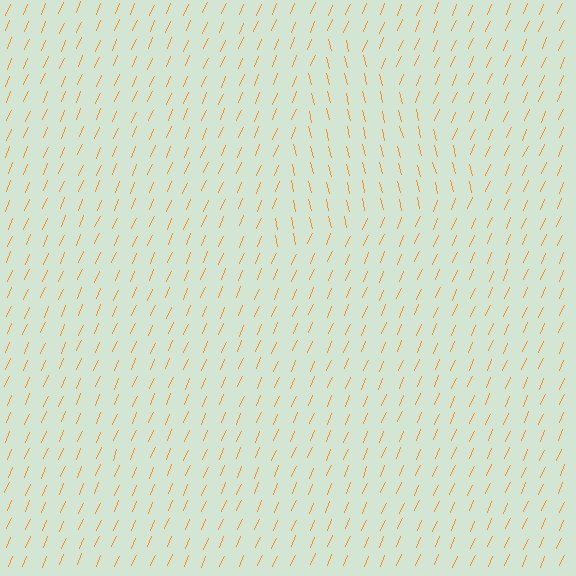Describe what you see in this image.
The image is filled with small orange line segments. A triangle region in the image has lines oriented differently from the surrounding lines, creating a visible texture boundary.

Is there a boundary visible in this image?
Yes, there is a texture boundary formed by a change in line orientation.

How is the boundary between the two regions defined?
The boundary is defined purely by a change in line orientation (approximately 37 degrees difference). All lines are the same color and thickness.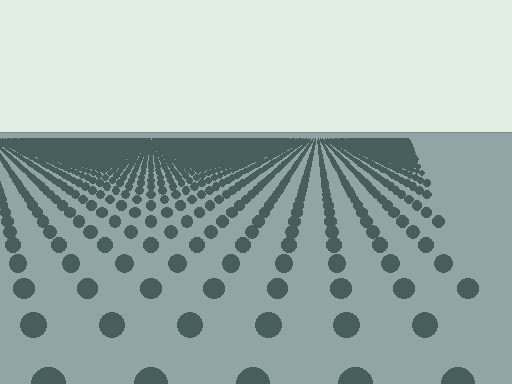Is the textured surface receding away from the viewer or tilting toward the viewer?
The surface is receding away from the viewer. Texture elements get smaller and denser toward the top.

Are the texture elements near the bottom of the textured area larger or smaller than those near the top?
Larger. Near the bottom, elements are closer to the viewer and appear at a bigger on-screen size.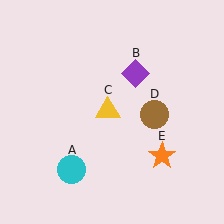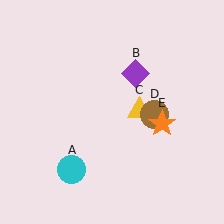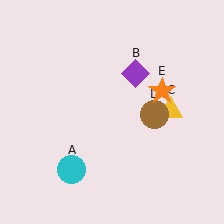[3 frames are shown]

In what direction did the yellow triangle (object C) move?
The yellow triangle (object C) moved right.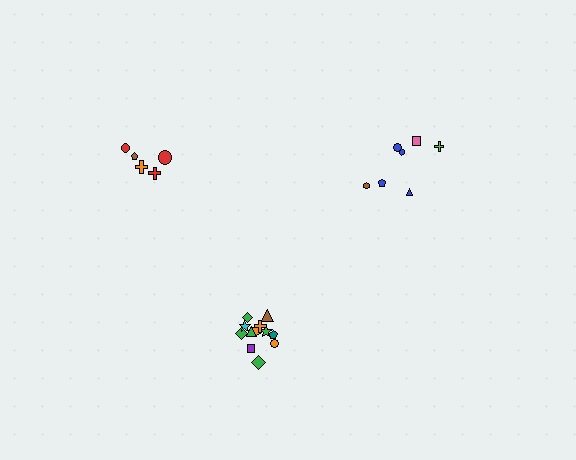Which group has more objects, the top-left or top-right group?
The top-right group.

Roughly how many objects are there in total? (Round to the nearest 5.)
Roughly 25 objects in total.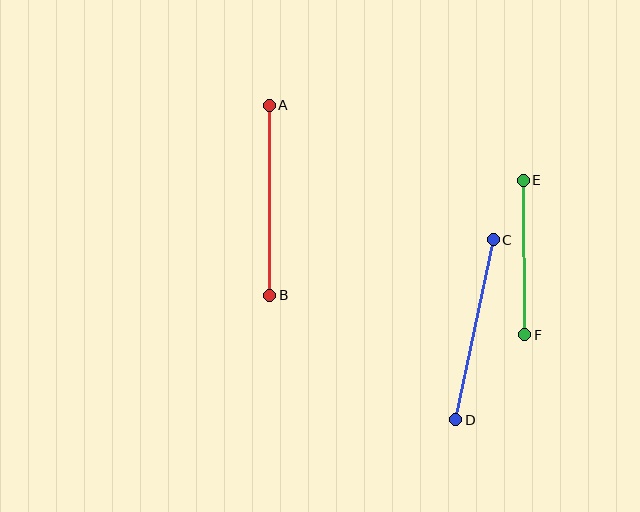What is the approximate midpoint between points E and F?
The midpoint is at approximately (524, 257) pixels.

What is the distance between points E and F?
The distance is approximately 155 pixels.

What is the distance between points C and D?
The distance is approximately 184 pixels.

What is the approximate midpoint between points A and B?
The midpoint is at approximately (269, 200) pixels.